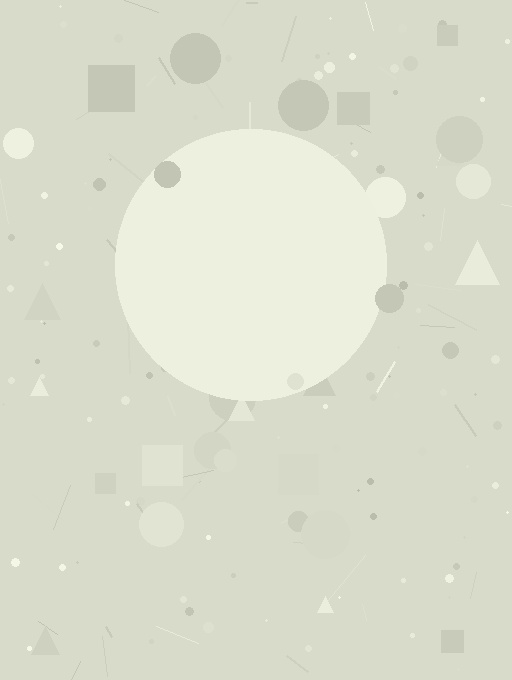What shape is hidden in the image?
A circle is hidden in the image.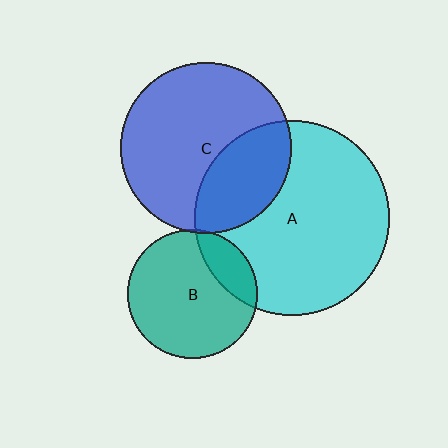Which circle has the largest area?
Circle A (cyan).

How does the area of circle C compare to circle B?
Approximately 1.7 times.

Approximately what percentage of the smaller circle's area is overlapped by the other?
Approximately 5%.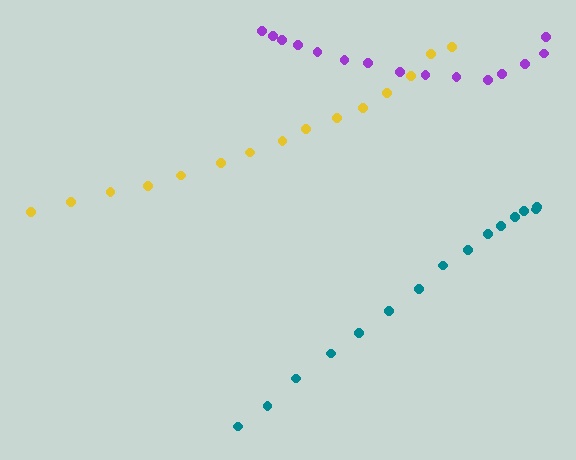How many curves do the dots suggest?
There are 3 distinct paths.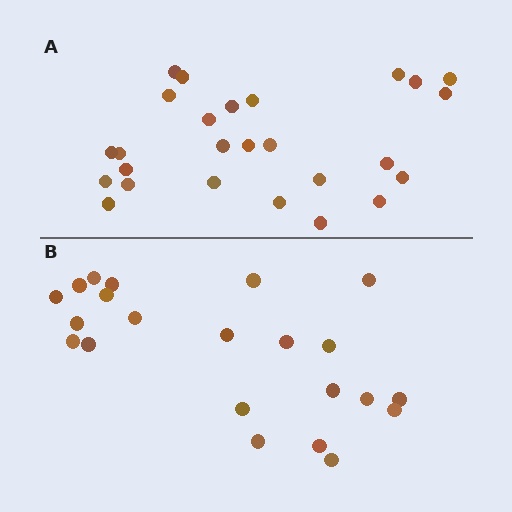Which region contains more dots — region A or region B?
Region A (the top region) has more dots.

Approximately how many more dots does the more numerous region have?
Region A has about 4 more dots than region B.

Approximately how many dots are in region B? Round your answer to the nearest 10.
About 20 dots. (The exact count is 22, which rounds to 20.)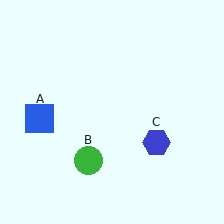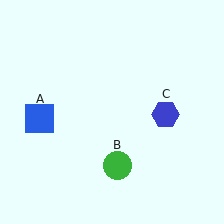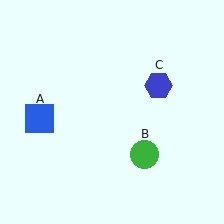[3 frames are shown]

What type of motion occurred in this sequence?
The green circle (object B), blue hexagon (object C) rotated counterclockwise around the center of the scene.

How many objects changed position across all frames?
2 objects changed position: green circle (object B), blue hexagon (object C).